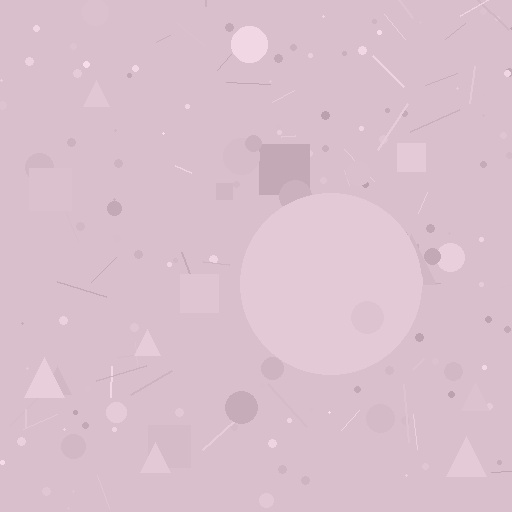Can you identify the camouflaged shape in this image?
The camouflaged shape is a circle.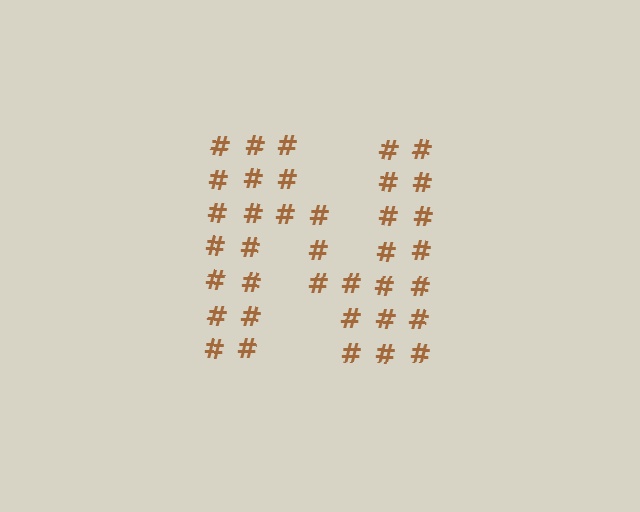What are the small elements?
The small elements are hash symbols.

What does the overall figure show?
The overall figure shows the letter N.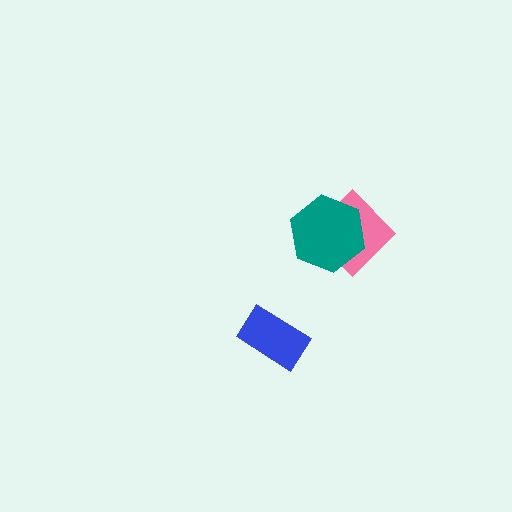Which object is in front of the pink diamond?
The teal hexagon is in front of the pink diamond.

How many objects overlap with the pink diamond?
1 object overlaps with the pink diamond.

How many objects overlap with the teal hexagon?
1 object overlaps with the teal hexagon.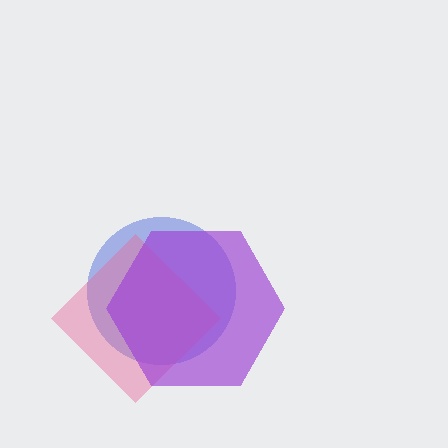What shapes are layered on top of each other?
The layered shapes are: a blue circle, a pink diamond, a purple hexagon.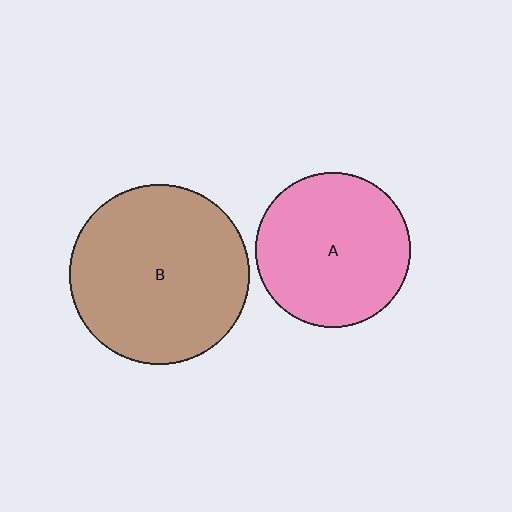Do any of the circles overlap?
No, none of the circles overlap.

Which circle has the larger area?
Circle B (brown).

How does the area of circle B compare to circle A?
Approximately 1.4 times.